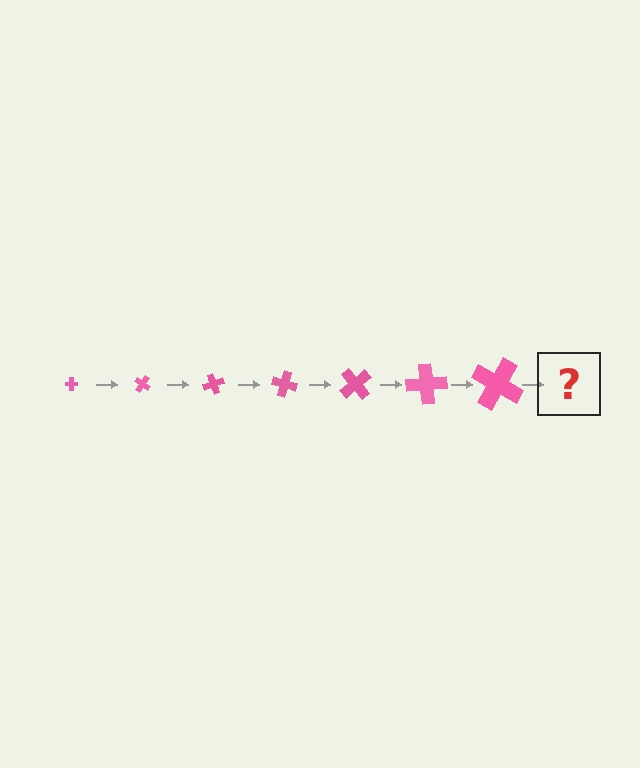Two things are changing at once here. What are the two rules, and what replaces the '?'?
The two rules are that the cross grows larger each step and it rotates 35 degrees each step. The '?' should be a cross, larger than the previous one and rotated 245 degrees from the start.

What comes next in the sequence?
The next element should be a cross, larger than the previous one and rotated 245 degrees from the start.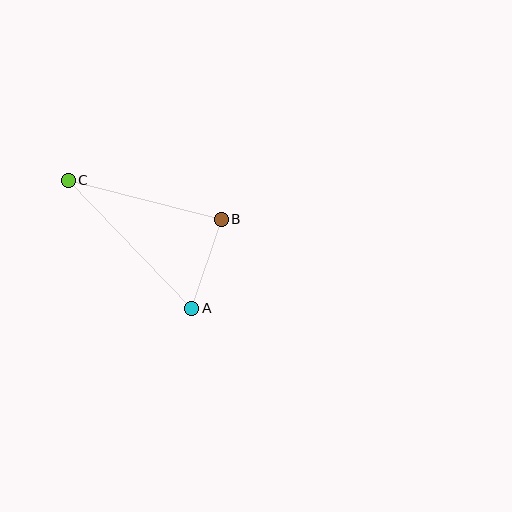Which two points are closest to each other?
Points A and B are closest to each other.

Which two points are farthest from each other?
Points A and C are farthest from each other.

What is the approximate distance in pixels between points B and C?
The distance between B and C is approximately 158 pixels.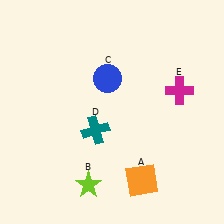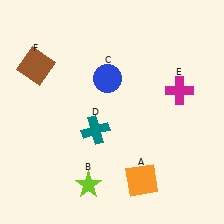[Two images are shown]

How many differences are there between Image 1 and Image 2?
There is 1 difference between the two images.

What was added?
A brown square (F) was added in Image 2.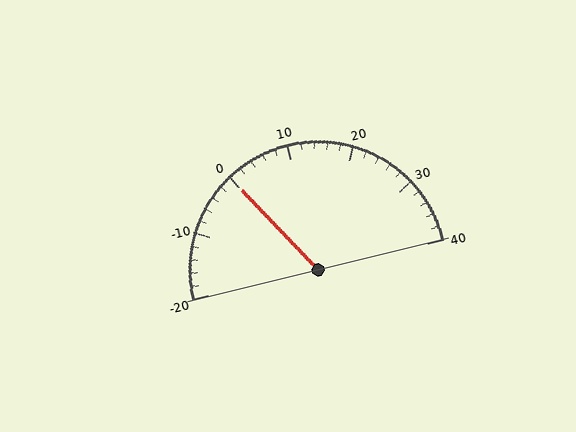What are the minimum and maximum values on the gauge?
The gauge ranges from -20 to 40.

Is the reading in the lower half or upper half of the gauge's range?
The reading is in the lower half of the range (-20 to 40).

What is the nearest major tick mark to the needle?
The nearest major tick mark is 0.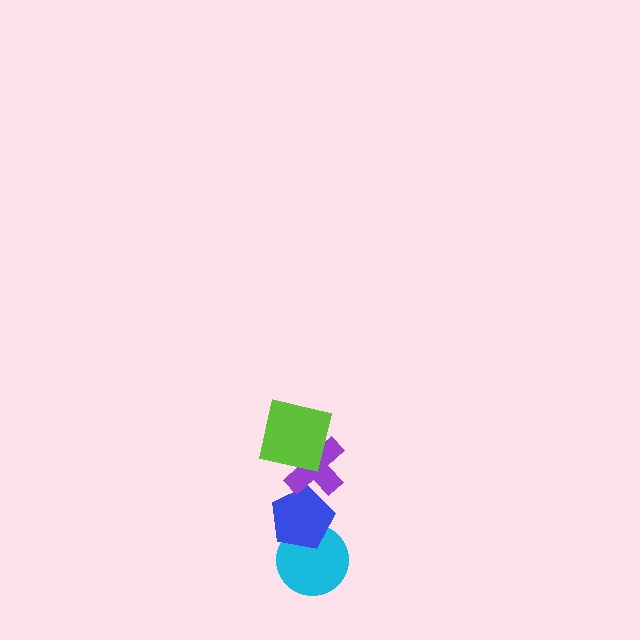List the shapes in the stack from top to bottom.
From top to bottom: the lime square, the purple cross, the blue pentagon, the cyan circle.